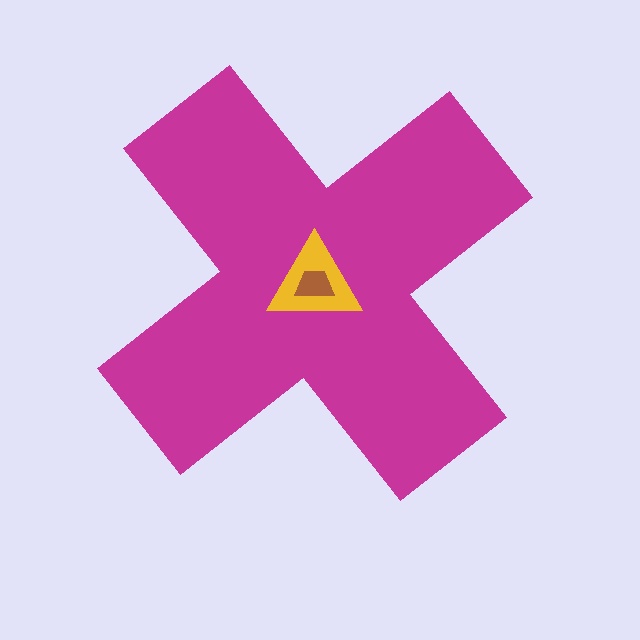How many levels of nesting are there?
3.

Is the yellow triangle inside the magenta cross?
Yes.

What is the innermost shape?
The brown trapezoid.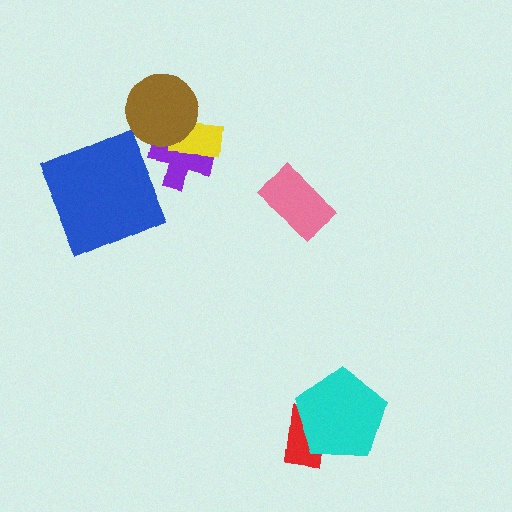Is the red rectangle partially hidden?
Yes, it is partially covered by another shape.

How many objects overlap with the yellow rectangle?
2 objects overlap with the yellow rectangle.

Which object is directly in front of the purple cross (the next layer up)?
The yellow rectangle is directly in front of the purple cross.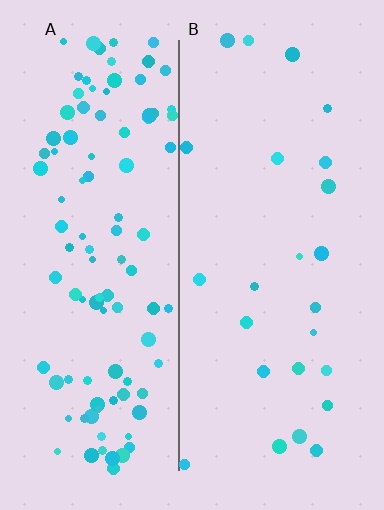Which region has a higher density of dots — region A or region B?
A (the left).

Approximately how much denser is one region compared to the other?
Approximately 4.2× — region A over region B.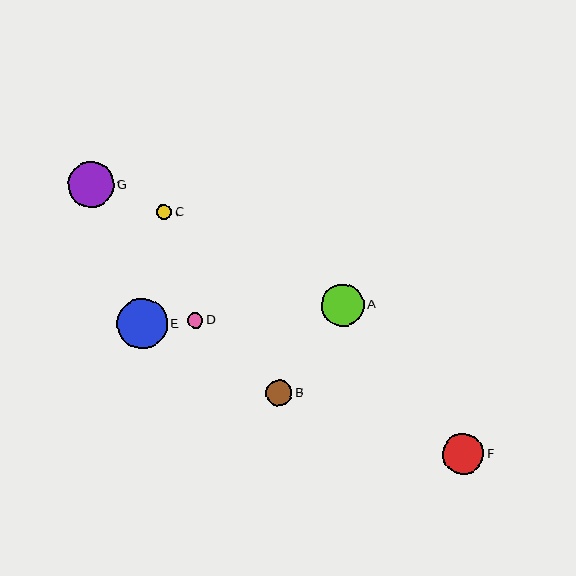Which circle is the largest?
Circle E is the largest with a size of approximately 51 pixels.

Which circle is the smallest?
Circle C is the smallest with a size of approximately 15 pixels.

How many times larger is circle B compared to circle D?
Circle B is approximately 1.6 times the size of circle D.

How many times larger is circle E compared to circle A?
Circle E is approximately 1.2 times the size of circle A.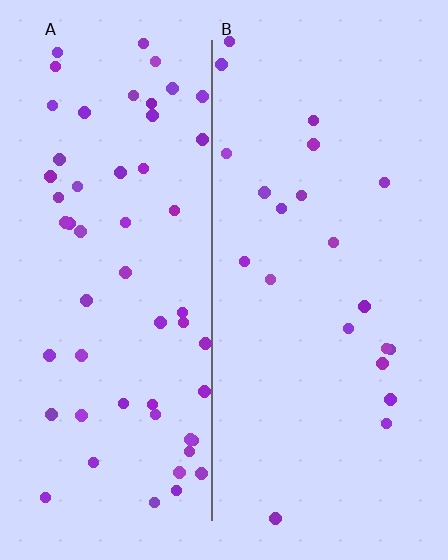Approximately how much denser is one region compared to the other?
Approximately 2.7× — region A over region B.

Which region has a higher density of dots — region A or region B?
A (the left).